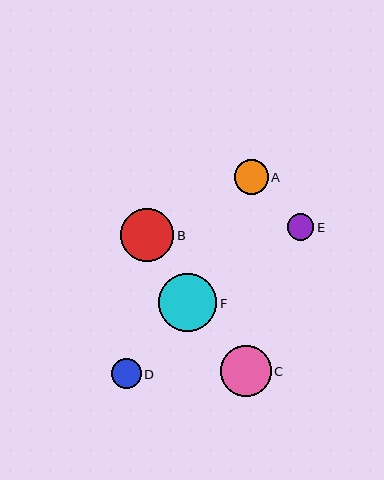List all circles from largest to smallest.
From largest to smallest: F, B, C, A, D, E.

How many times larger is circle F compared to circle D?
Circle F is approximately 2.0 times the size of circle D.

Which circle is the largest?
Circle F is the largest with a size of approximately 59 pixels.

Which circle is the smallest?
Circle E is the smallest with a size of approximately 26 pixels.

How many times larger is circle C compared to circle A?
Circle C is approximately 1.5 times the size of circle A.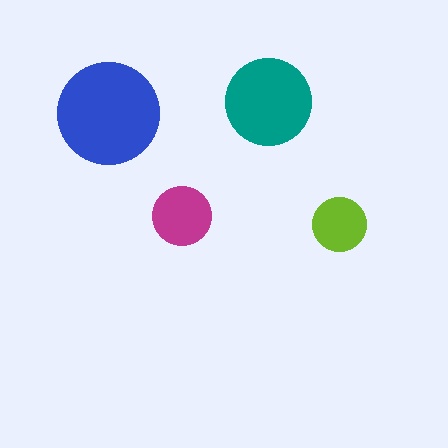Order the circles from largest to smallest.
the blue one, the teal one, the magenta one, the lime one.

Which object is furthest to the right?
The lime circle is rightmost.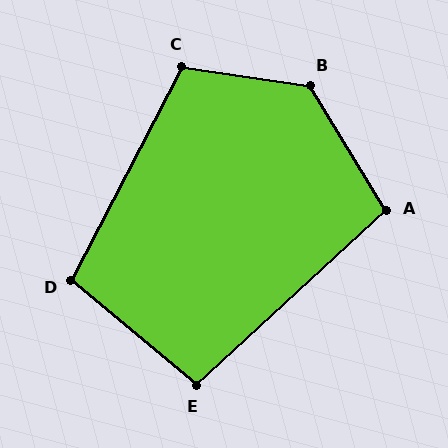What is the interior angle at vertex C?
Approximately 109 degrees (obtuse).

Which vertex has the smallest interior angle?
E, at approximately 98 degrees.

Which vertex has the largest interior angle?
B, at approximately 130 degrees.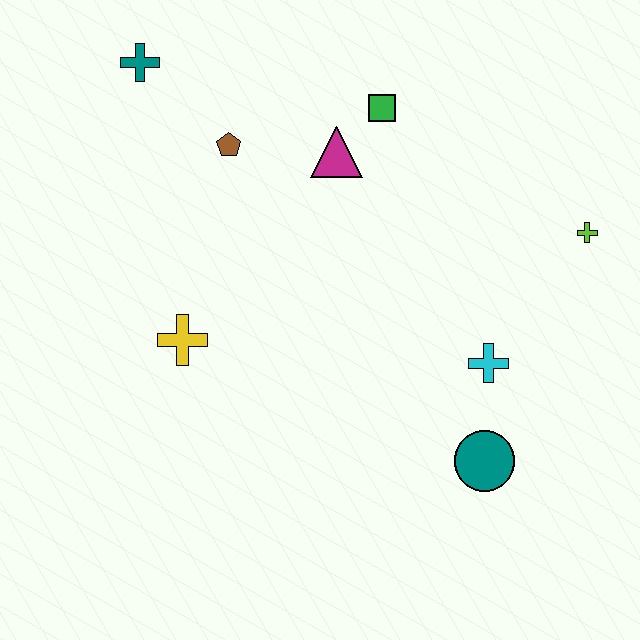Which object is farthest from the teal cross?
The teal circle is farthest from the teal cross.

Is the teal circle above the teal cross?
No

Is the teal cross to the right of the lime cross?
No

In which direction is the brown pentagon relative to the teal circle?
The brown pentagon is above the teal circle.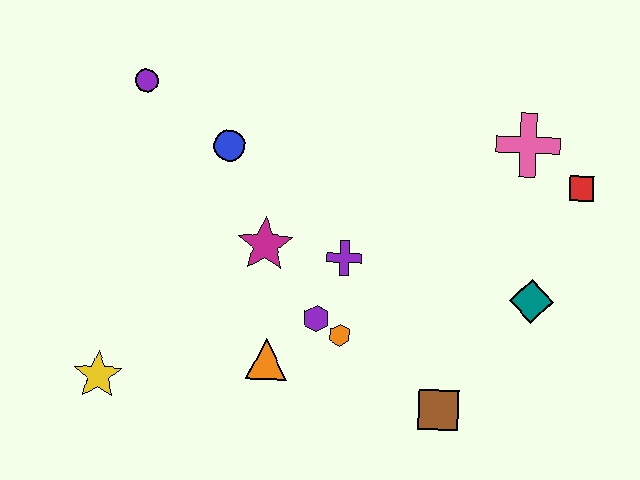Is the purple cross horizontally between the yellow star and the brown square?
Yes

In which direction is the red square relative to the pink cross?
The red square is to the right of the pink cross.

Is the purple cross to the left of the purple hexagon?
No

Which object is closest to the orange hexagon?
The purple hexagon is closest to the orange hexagon.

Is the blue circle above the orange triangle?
Yes